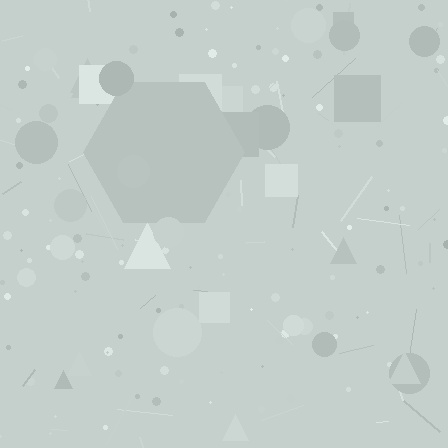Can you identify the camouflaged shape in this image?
The camouflaged shape is a hexagon.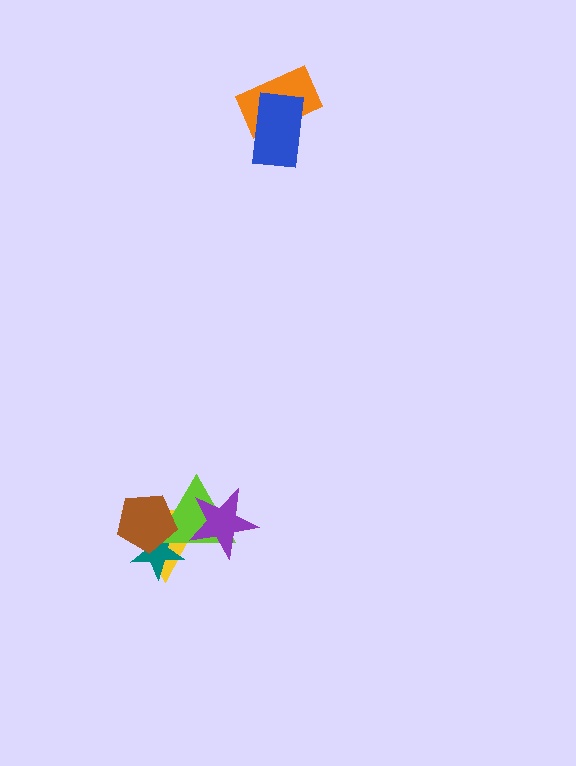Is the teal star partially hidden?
Yes, it is partially covered by another shape.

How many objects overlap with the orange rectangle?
1 object overlaps with the orange rectangle.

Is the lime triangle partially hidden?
Yes, it is partially covered by another shape.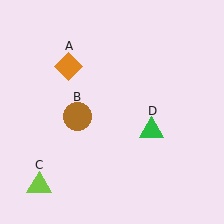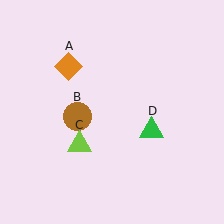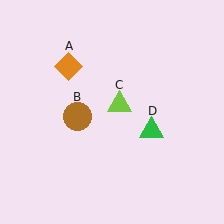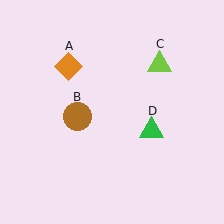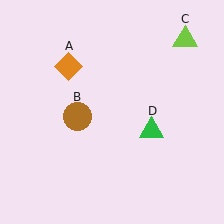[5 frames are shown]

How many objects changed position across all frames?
1 object changed position: lime triangle (object C).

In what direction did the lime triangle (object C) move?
The lime triangle (object C) moved up and to the right.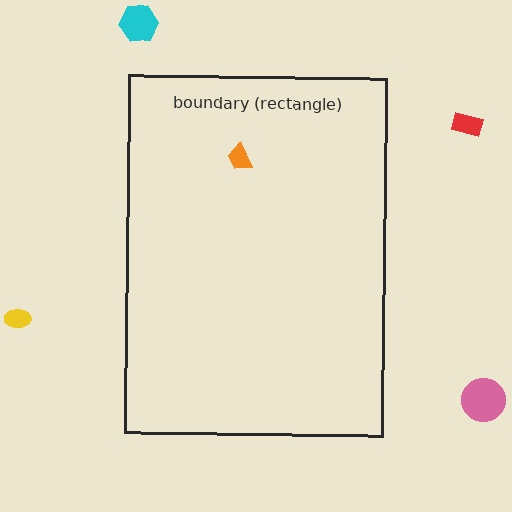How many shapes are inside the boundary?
1 inside, 4 outside.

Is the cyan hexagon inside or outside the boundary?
Outside.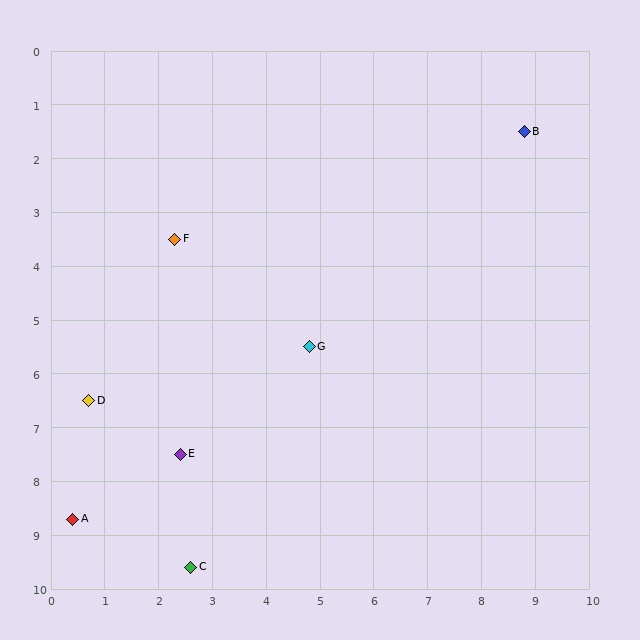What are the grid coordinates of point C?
Point C is at approximately (2.6, 9.6).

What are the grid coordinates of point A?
Point A is at approximately (0.4, 8.7).